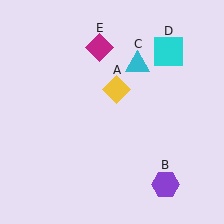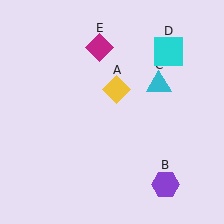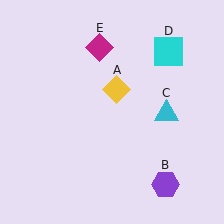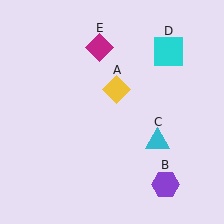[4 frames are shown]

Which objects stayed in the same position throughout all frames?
Yellow diamond (object A) and purple hexagon (object B) and cyan square (object D) and magenta diamond (object E) remained stationary.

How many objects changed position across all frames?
1 object changed position: cyan triangle (object C).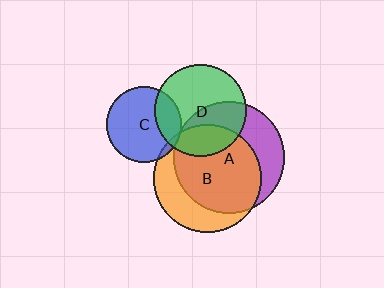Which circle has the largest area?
Circle A (purple).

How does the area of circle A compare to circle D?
Approximately 1.5 times.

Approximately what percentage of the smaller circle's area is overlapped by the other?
Approximately 5%.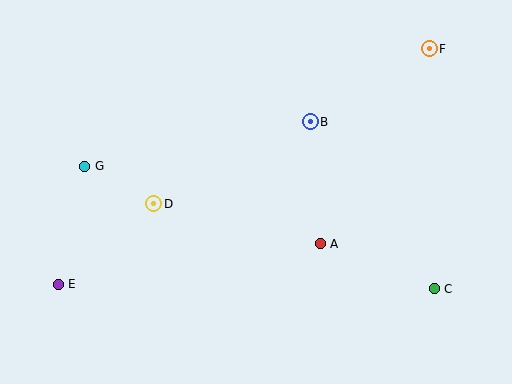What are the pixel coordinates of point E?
Point E is at (58, 284).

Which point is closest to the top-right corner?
Point F is closest to the top-right corner.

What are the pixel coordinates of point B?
Point B is at (310, 122).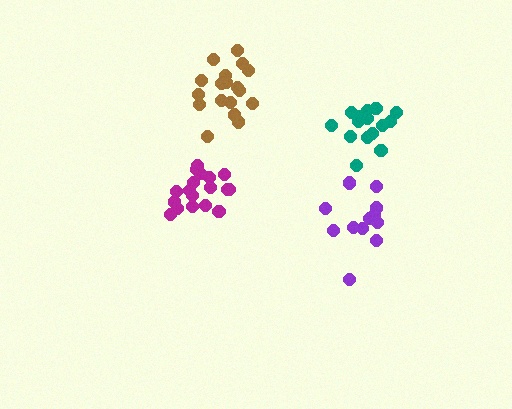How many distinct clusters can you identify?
There are 4 distinct clusters.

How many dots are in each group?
Group 1: 15 dots, Group 2: 18 dots, Group 3: 13 dots, Group 4: 18 dots (64 total).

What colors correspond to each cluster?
The clusters are colored: teal, magenta, purple, brown.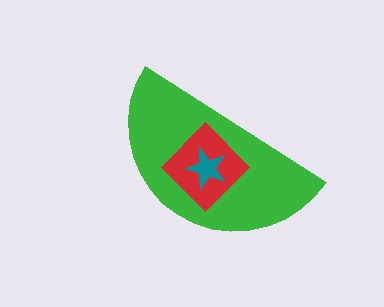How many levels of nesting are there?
3.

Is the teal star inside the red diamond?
Yes.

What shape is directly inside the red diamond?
The teal star.